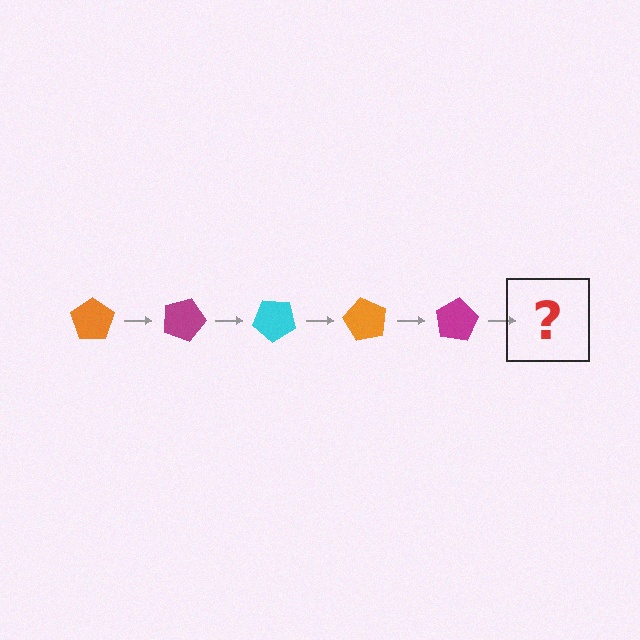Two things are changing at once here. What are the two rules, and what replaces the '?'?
The two rules are that it rotates 20 degrees each step and the color cycles through orange, magenta, and cyan. The '?' should be a cyan pentagon, rotated 100 degrees from the start.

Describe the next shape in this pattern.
It should be a cyan pentagon, rotated 100 degrees from the start.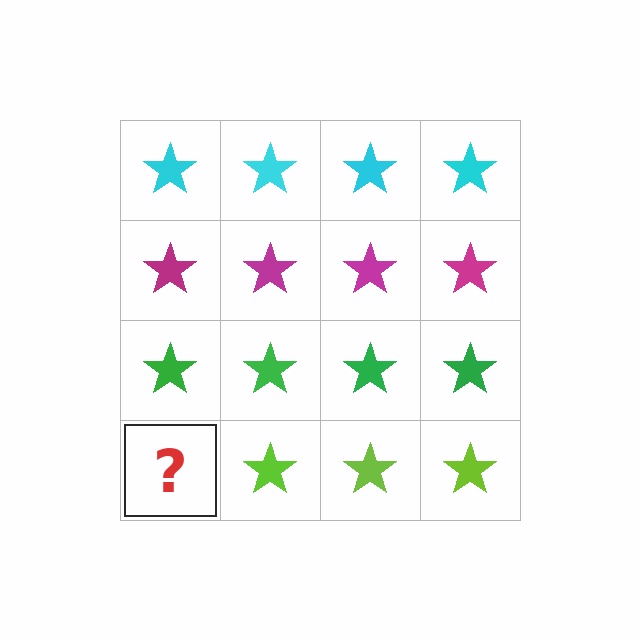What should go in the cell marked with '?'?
The missing cell should contain a lime star.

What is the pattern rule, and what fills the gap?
The rule is that each row has a consistent color. The gap should be filled with a lime star.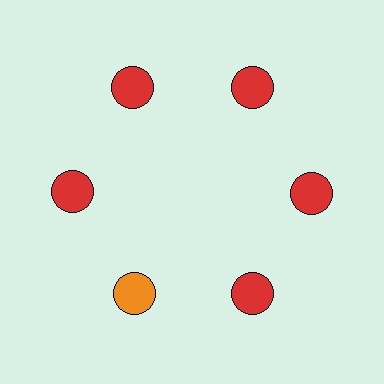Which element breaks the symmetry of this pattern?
The orange circle at roughly the 7 o'clock position breaks the symmetry. All other shapes are red circles.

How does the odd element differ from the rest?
It has a different color: orange instead of red.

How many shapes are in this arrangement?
There are 6 shapes arranged in a ring pattern.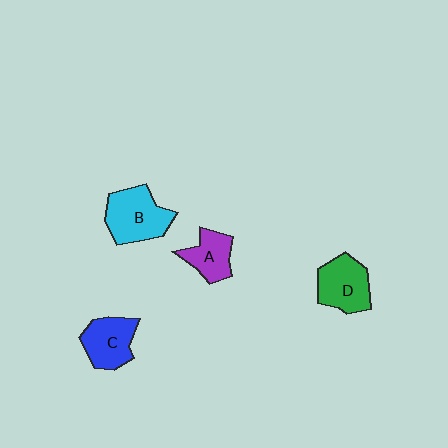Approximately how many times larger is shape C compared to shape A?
Approximately 1.2 times.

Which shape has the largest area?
Shape B (cyan).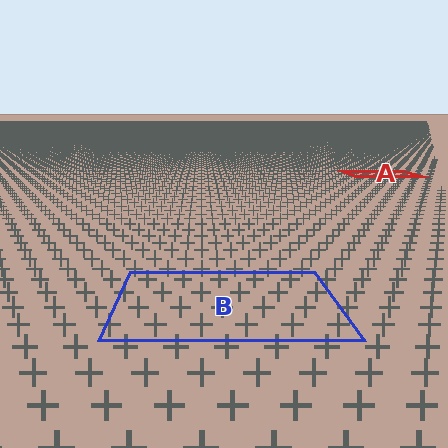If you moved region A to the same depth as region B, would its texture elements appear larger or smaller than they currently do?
They would appear larger. At a closer depth, the same texture elements are projected at a bigger on-screen size.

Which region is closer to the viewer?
Region B is closer. The texture elements there are larger and more spread out.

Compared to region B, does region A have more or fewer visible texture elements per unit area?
Region A has more texture elements per unit area — they are packed more densely because it is farther away.